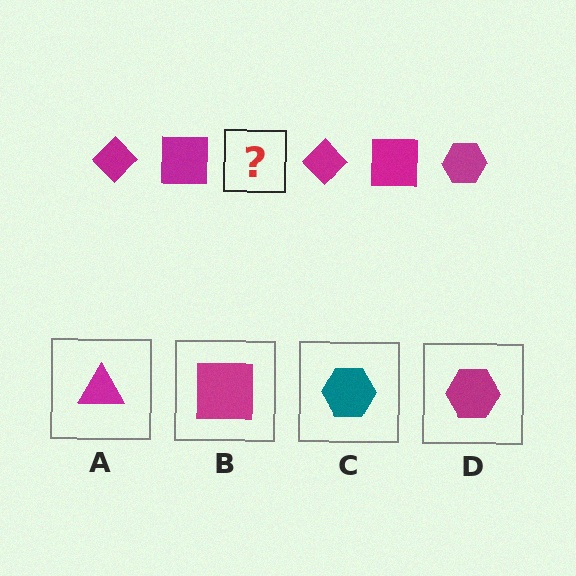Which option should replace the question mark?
Option D.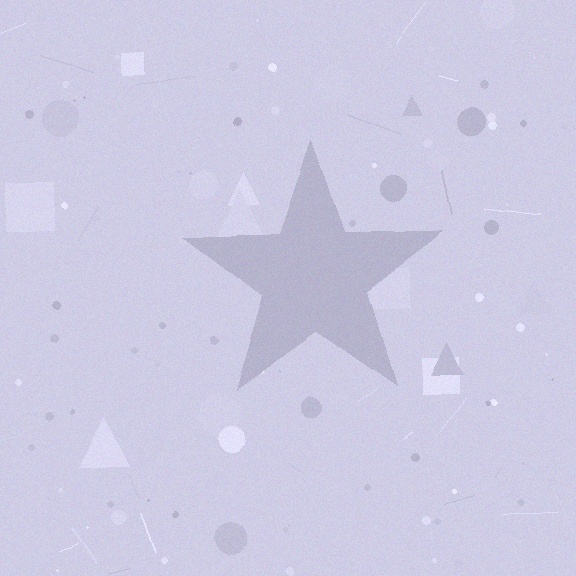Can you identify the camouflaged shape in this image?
The camouflaged shape is a star.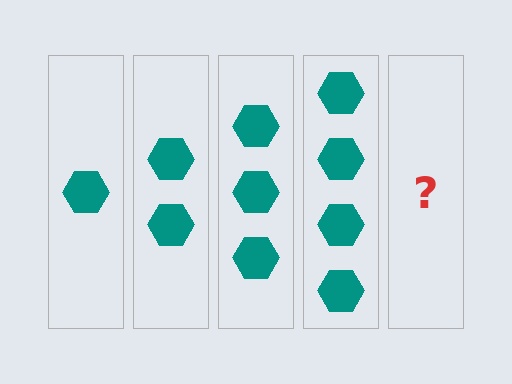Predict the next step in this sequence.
The next step is 5 hexagons.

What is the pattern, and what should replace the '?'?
The pattern is that each step adds one more hexagon. The '?' should be 5 hexagons.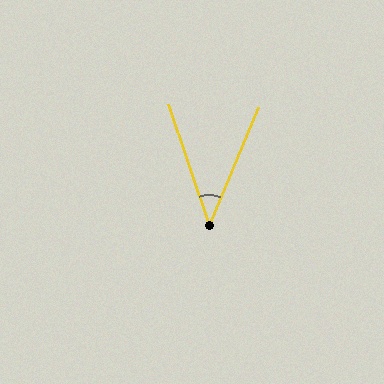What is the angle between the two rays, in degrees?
Approximately 41 degrees.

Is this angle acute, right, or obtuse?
It is acute.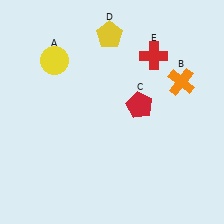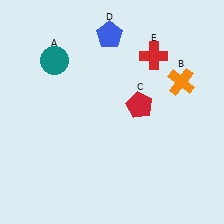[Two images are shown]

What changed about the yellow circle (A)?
In Image 1, A is yellow. In Image 2, it changed to teal.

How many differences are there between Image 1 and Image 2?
There are 2 differences between the two images.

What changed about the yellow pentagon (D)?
In Image 1, D is yellow. In Image 2, it changed to blue.